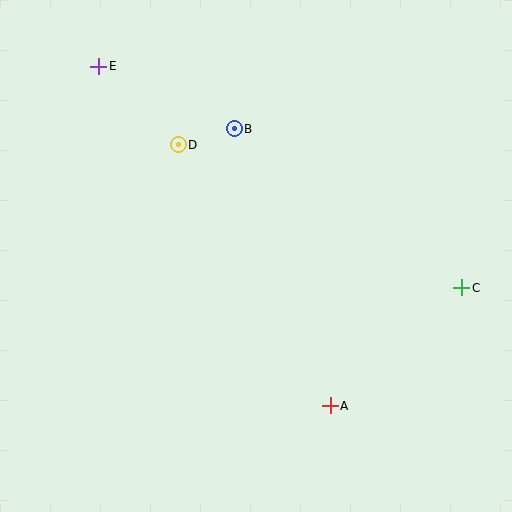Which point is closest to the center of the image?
Point B at (234, 129) is closest to the center.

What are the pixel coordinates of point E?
Point E is at (99, 66).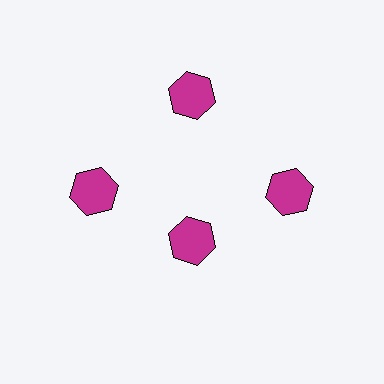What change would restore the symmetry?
The symmetry would be restored by moving it outward, back onto the ring so that all 4 hexagons sit at equal angles and equal distance from the center.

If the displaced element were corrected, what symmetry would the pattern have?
It would have 4-fold rotational symmetry — the pattern would map onto itself every 90 degrees.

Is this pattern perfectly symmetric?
No. The 4 magenta hexagons are arranged in a ring, but one element near the 6 o'clock position is pulled inward toward the center, breaking the 4-fold rotational symmetry.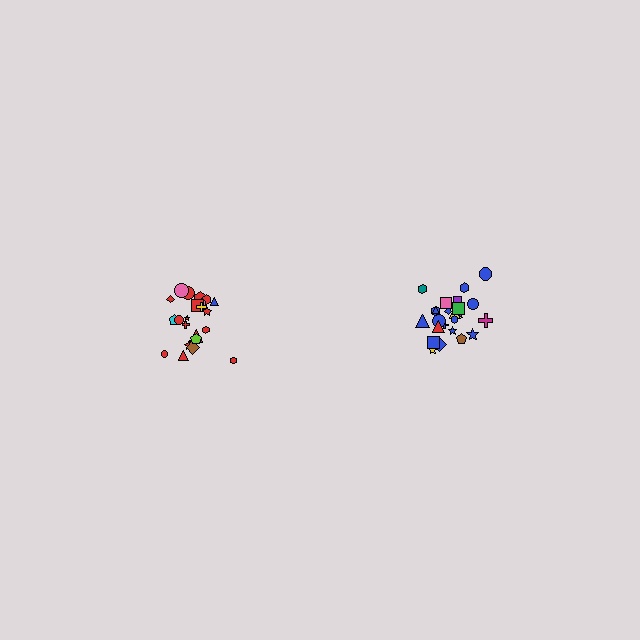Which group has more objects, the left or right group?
The right group.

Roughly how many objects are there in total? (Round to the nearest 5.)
Roughly 45 objects in total.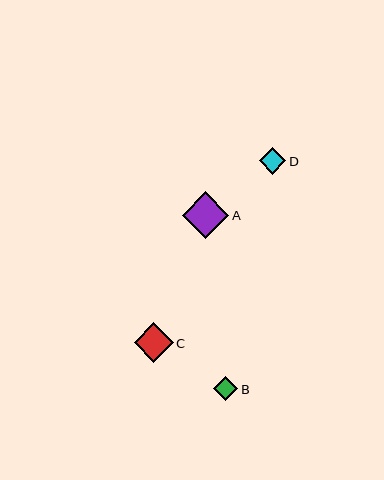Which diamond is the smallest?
Diamond B is the smallest with a size of approximately 24 pixels.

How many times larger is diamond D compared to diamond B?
Diamond D is approximately 1.1 times the size of diamond B.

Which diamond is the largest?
Diamond A is the largest with a size of approximately 46 pixels.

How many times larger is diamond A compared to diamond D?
Diamond A is approximately 1.7 times the size of diamond D.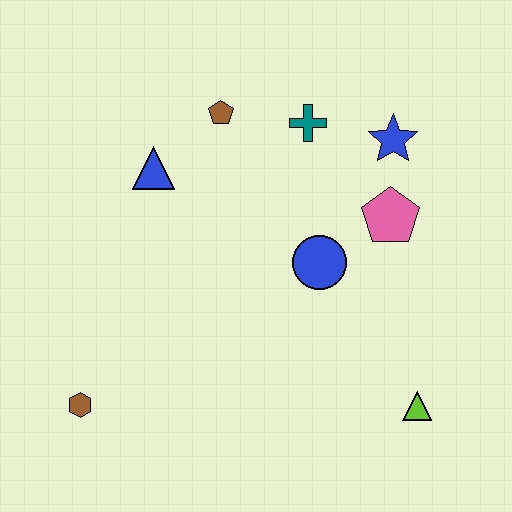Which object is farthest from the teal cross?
The brown hexagon is farthest from the teal cross.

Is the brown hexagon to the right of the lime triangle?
No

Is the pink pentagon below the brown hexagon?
No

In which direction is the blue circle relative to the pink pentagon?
The blue circle is to the left of the pink pentagon.